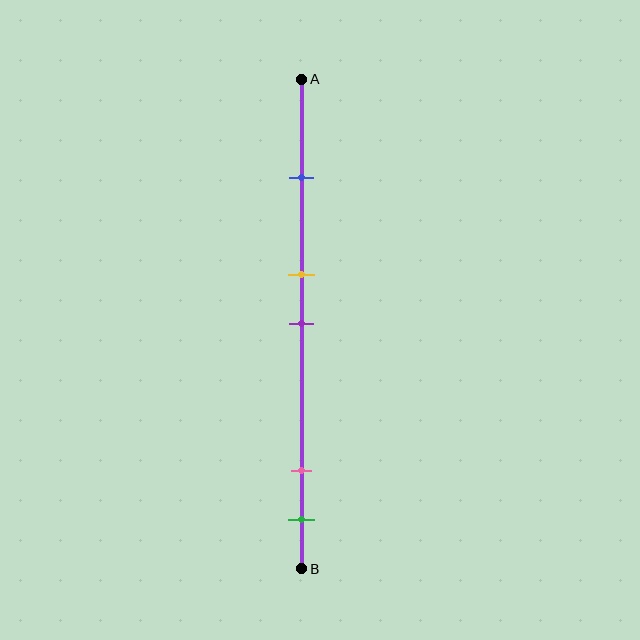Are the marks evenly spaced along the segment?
No, the marks are not evenly spaced.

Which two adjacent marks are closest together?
The yellow and purple marks are the closest adjacent pair.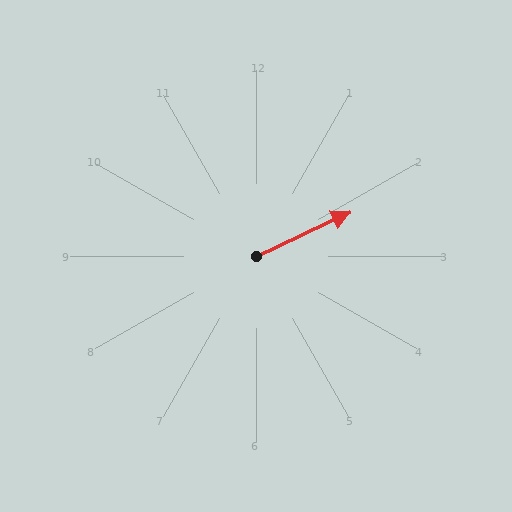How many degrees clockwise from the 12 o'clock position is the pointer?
Approximately 65 degrees.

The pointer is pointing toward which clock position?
Roughly 2 o'clock.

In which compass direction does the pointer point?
Northeast.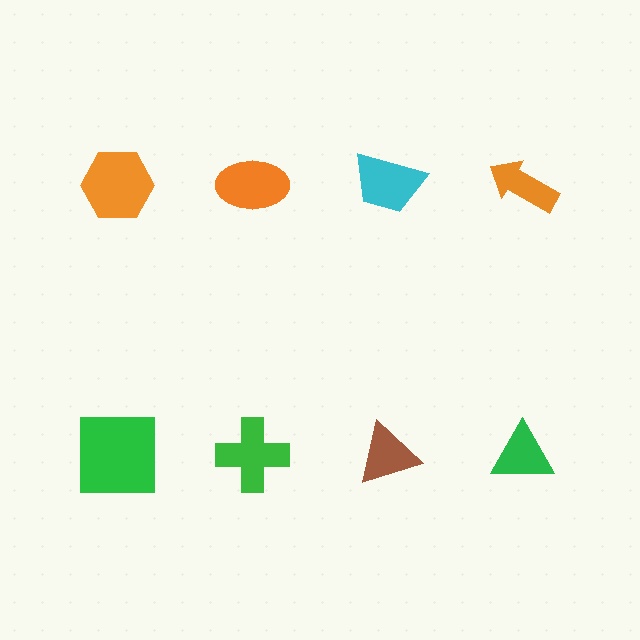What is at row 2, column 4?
A green triangle.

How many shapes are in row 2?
4 shapes.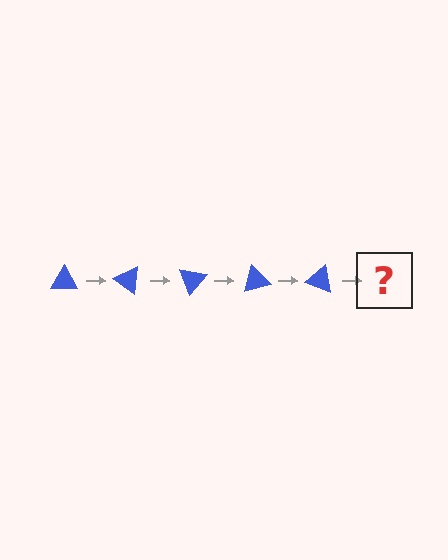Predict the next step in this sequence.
The next step is a blue triangle rotated 175 degrees.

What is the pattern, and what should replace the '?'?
The pattern is that the triangle rotates 35 degrees each step. The '?' should be a blue triangle rotated 175 degrees.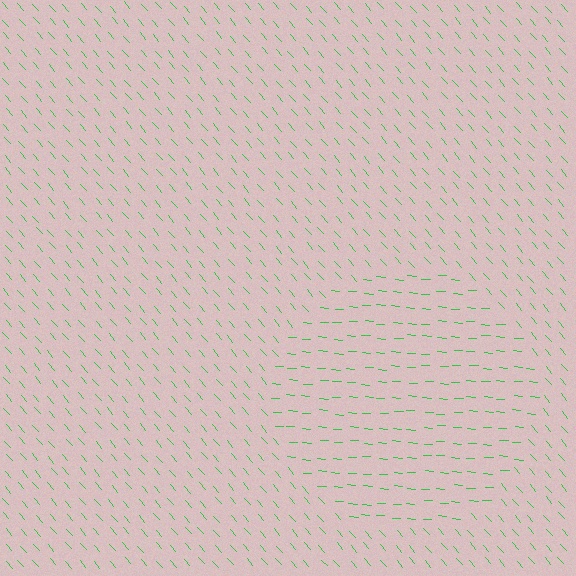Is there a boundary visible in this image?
Yes, there is a texture boundary formed by a change in line orientation.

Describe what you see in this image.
The image is filled with small green line segments. A circle region in the image has lines oriented differently from the surrounding lines, creating a visible texture boundary.